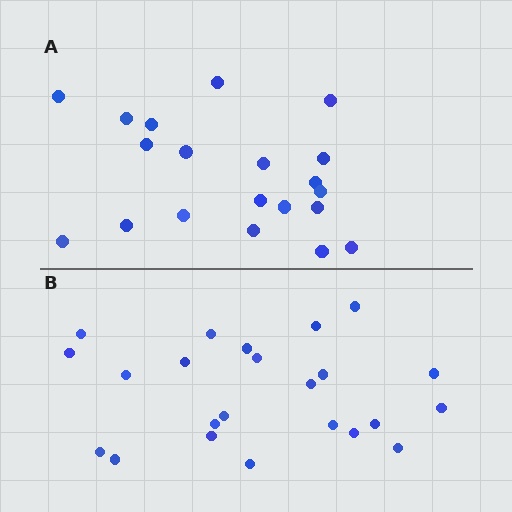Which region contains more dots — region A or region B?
Region B (the bottom region) has more dots.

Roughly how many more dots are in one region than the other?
Region B has just a few more — roughly 2 or 3 more dots than region A.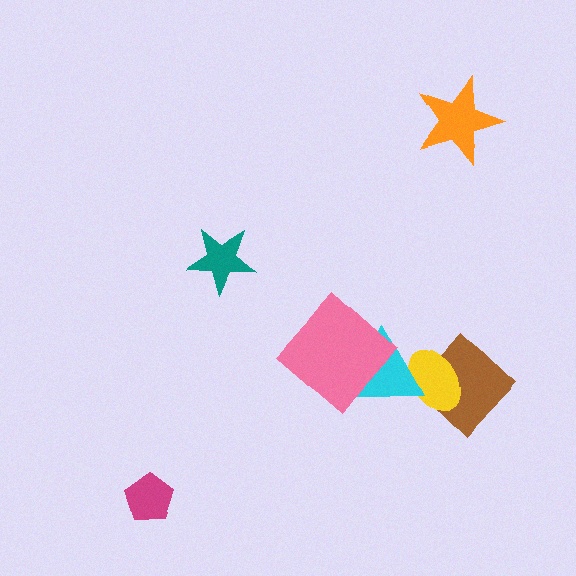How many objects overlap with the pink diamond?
1 object overlaps with the pink diamond.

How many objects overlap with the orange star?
0 objects overlap with the orange star.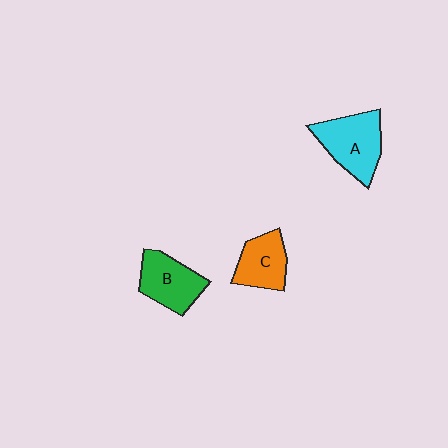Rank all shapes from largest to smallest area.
From largest to smallest: A (cyan), B (green), C (orange).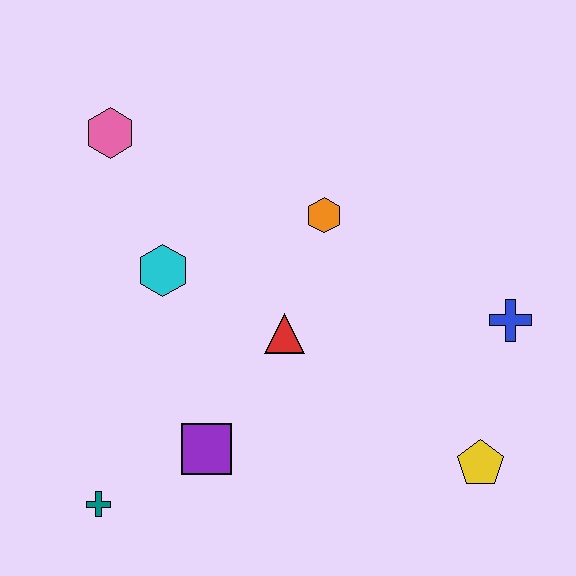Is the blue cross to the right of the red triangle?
Yes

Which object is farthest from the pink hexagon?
The yellow pentagon is farthest from the pink hexagon.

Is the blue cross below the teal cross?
No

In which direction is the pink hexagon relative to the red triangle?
The pink hexagon is above the red triangle.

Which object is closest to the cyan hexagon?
The red triangle is closest to the cyan hexagon.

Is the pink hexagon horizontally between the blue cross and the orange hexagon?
No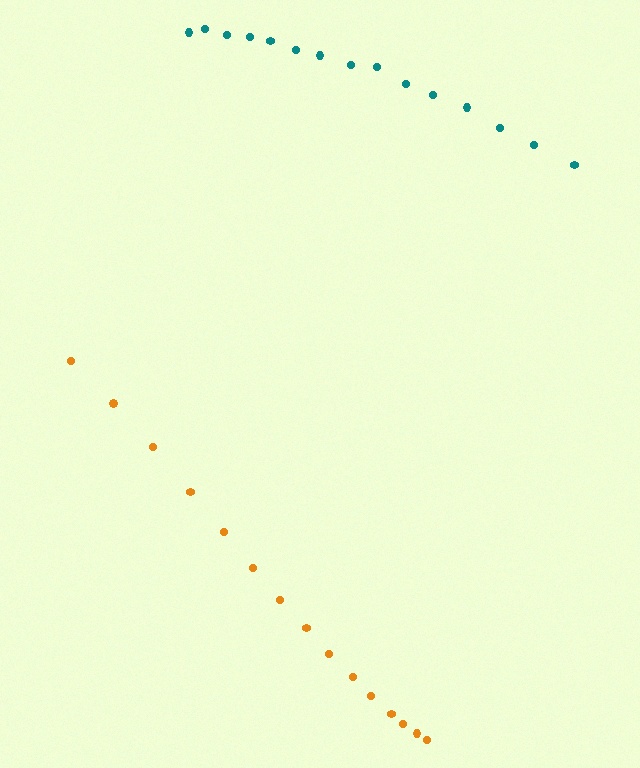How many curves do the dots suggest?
There are 2 distinct paths.